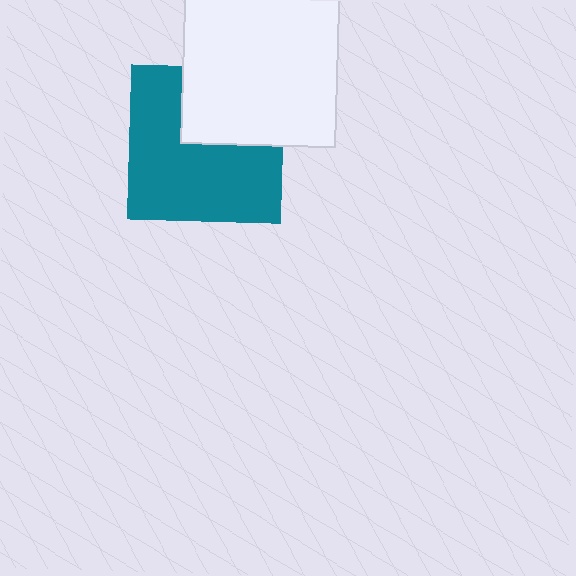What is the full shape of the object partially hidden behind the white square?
The partially hidden object is a teal square.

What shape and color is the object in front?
The object in front is a white square.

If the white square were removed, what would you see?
You would see the complete teal square.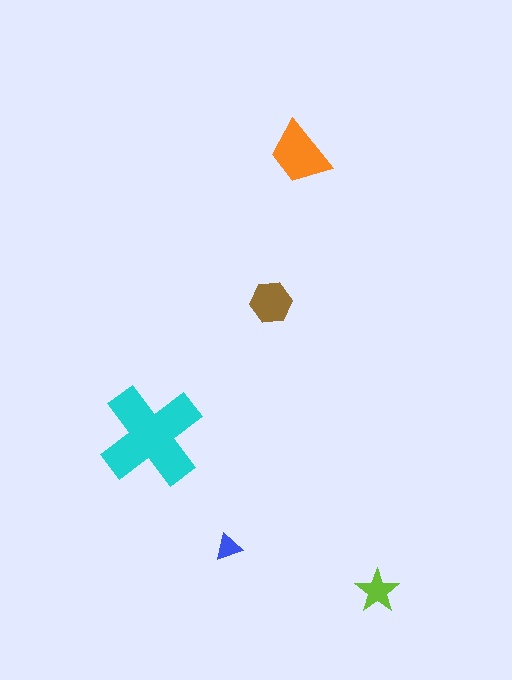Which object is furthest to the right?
The lime star is rightmost.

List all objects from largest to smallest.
The cyan cross, the orange trapezoid, the brown hexagon, the lime star, the blue triangle.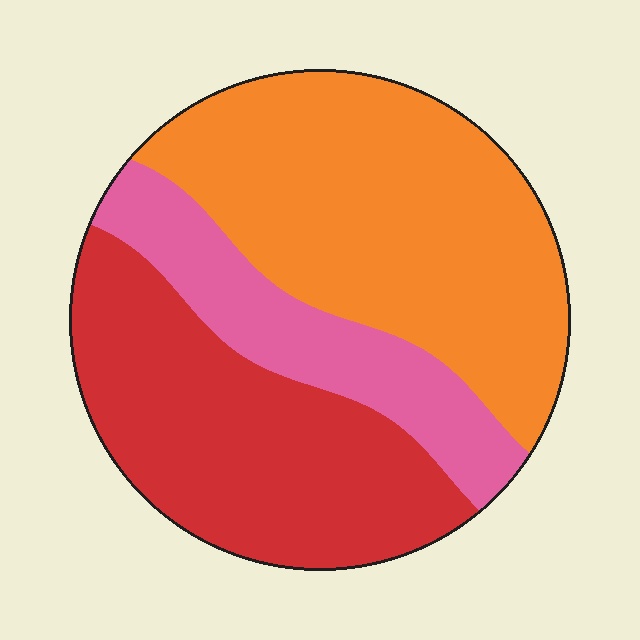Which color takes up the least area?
Pink, at roughly 20%.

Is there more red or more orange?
Orange.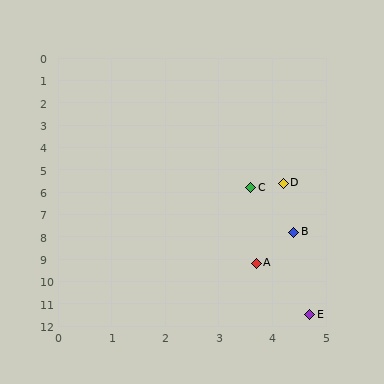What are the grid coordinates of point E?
Point E is at approximately (4.7, 11.5).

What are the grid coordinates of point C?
Point C is at approximately (3.6, 5.8).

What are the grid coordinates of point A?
Point A is at approximately (3.7, 9.2).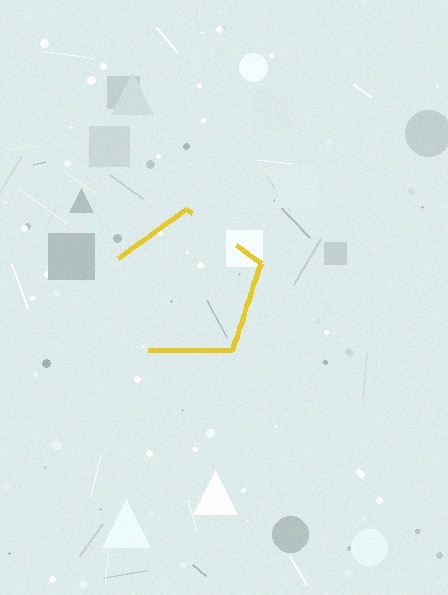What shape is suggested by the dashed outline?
The dashed outline suggests a pentagon.